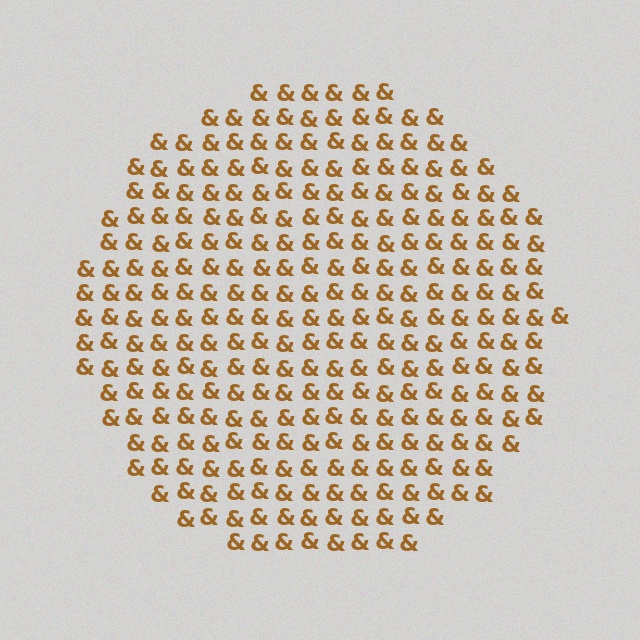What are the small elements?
The small elements are ampersands.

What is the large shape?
The large shape is a circle.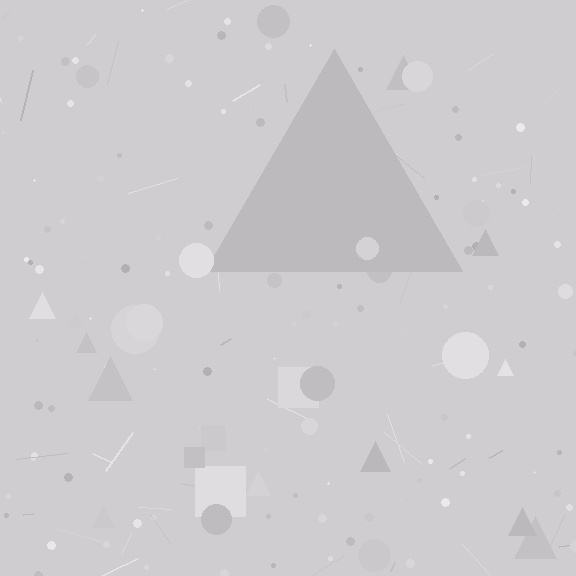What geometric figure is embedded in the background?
A triangle is embedded in the background.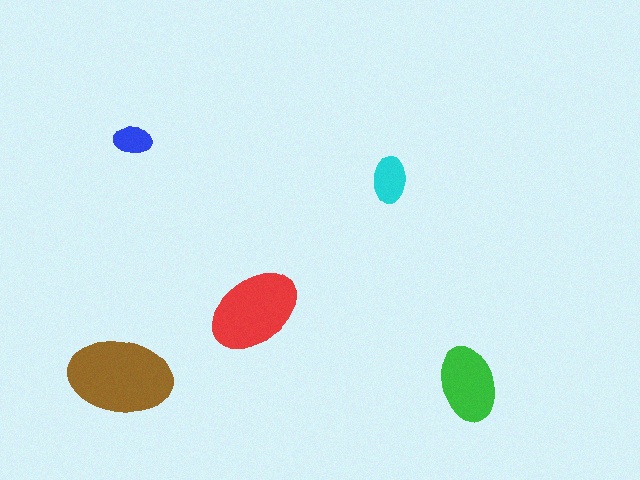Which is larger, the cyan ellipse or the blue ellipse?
The cyan one.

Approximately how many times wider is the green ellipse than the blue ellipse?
About 2 times wider.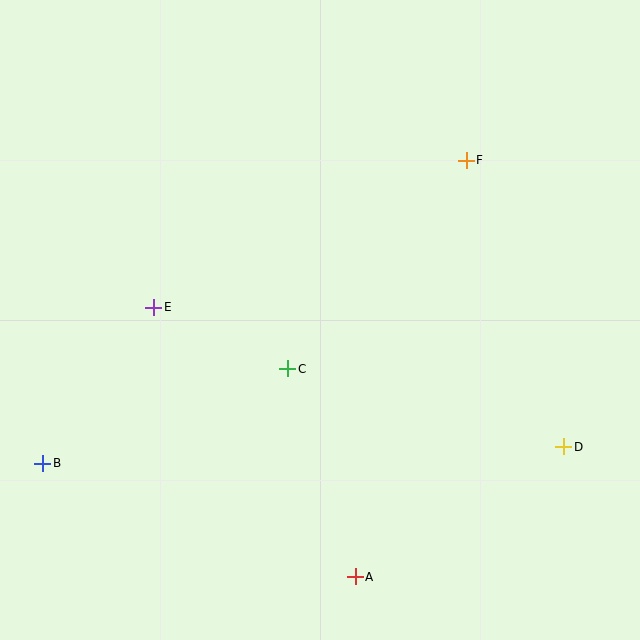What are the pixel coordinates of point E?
Point E is at (154, 307).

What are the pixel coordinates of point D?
Point D is at (564, 447).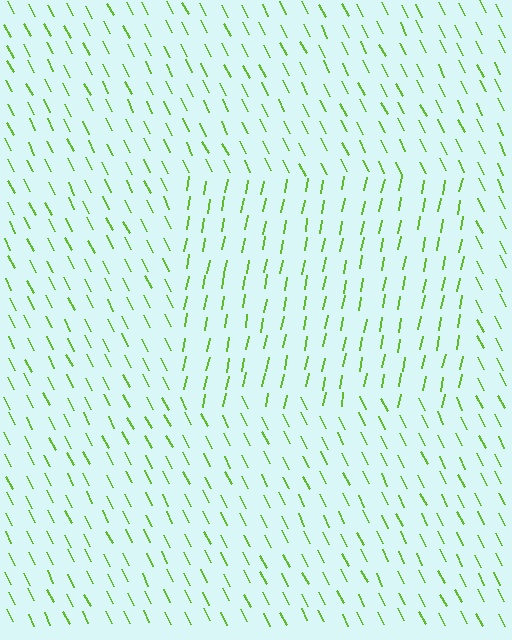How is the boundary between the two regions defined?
The boundary is defined purely by a change in line orientation (approximately 37 degrees difference). All lines are the same color and thickness.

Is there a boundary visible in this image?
Yes, there is a texture boundary formed by a change in line orientation.